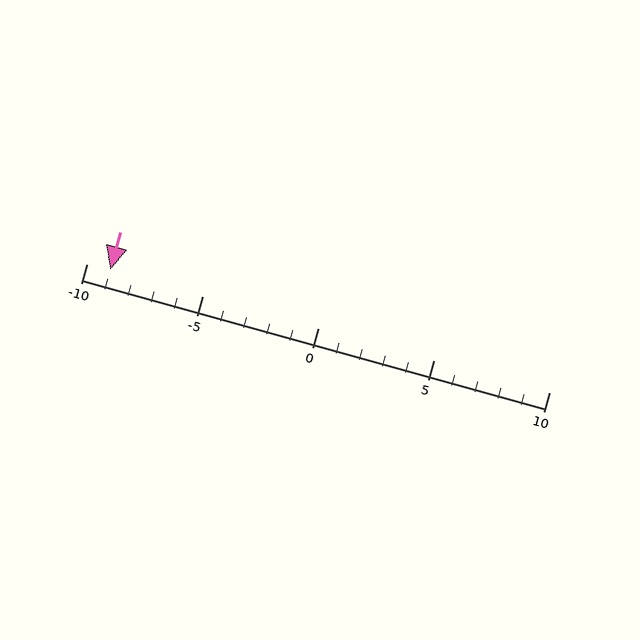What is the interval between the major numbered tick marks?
The major tick marks are spaced 5 units apart.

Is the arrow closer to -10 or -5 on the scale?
The arrow is closer to -10.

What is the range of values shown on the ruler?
The ruler shows values from -10 to 10.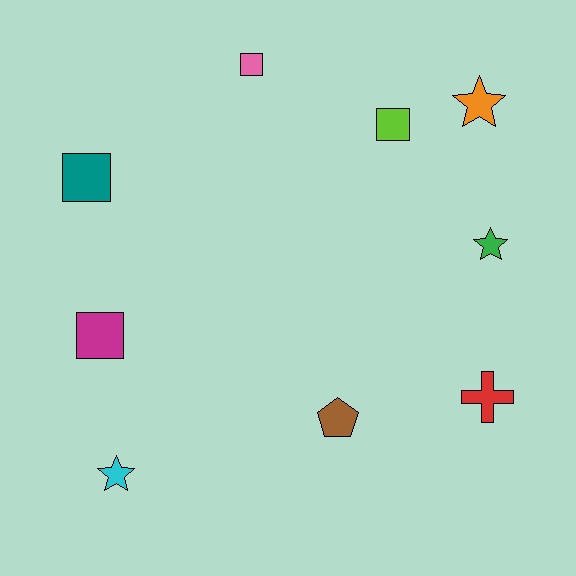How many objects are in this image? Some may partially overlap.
There are 9 objects.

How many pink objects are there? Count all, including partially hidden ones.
There is 1 pink object.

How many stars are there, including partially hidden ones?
There are 3 stars.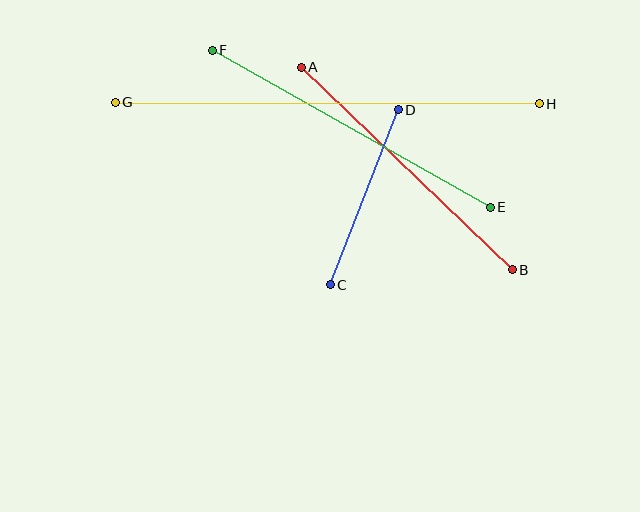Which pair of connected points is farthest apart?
Points G and H are farthest apart.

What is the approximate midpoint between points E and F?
The midpoint is at approximately (351, 129) pixels.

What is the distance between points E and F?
The distance is approximately 319 pixels.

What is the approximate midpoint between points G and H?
The midpoint is at approximately (327, 103) pixels.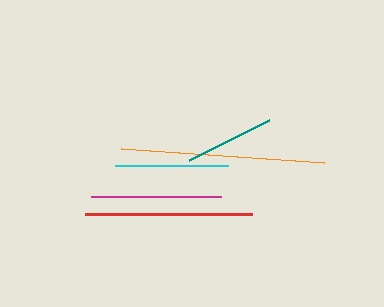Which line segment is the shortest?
The teal line is the shortest at approximately 89 pixels.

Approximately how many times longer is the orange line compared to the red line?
The orange line is approximately 1.2 times the length of the red line.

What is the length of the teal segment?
The teal segment is approximately 89 pixels long.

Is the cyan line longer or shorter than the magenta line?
The magenta line is longer than the cyan line.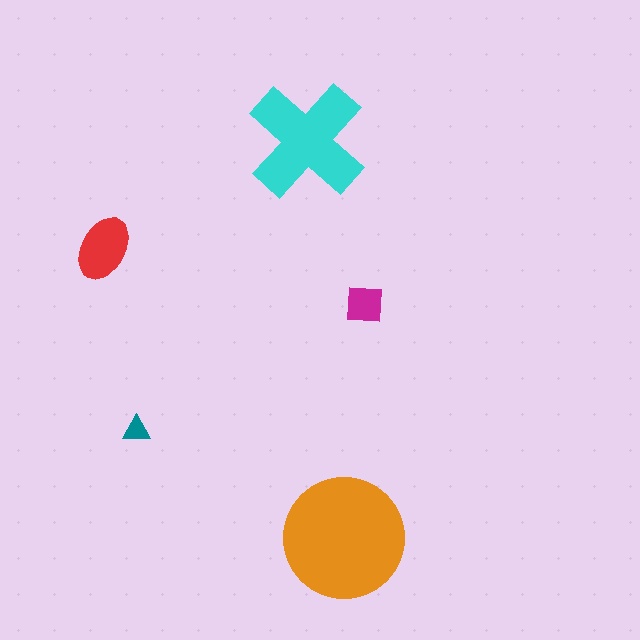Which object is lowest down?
The orange circle is bottommost.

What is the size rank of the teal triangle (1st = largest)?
5th.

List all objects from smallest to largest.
The teal triangle, the magenta square, the red ellipse, the cyan cross, the orange circle.